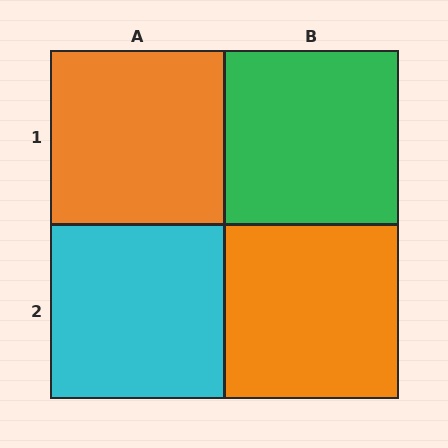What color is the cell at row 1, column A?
Orange.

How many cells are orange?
2 cells are orange.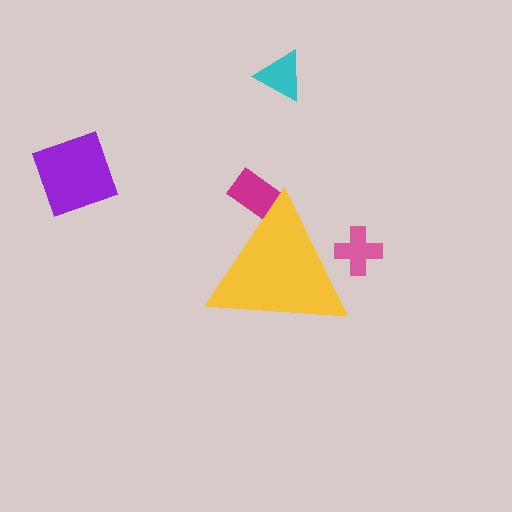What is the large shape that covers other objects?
A yellow triangle.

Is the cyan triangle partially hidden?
No, the cyan triangle is fully visible.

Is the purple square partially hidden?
No, the purple square is fully visible.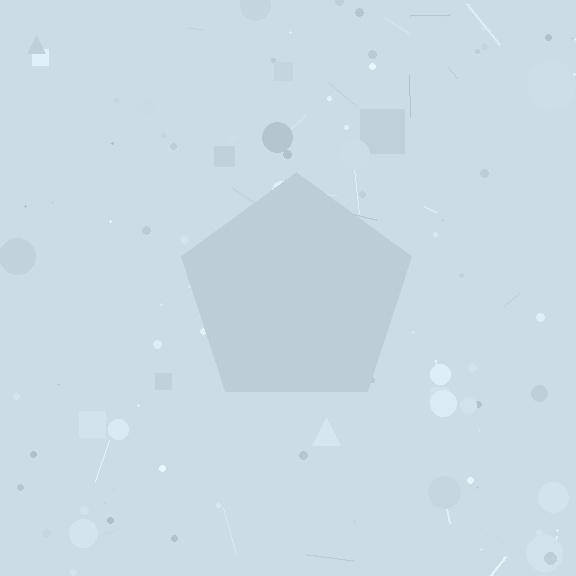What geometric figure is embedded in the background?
A pentagon is embedded in the background.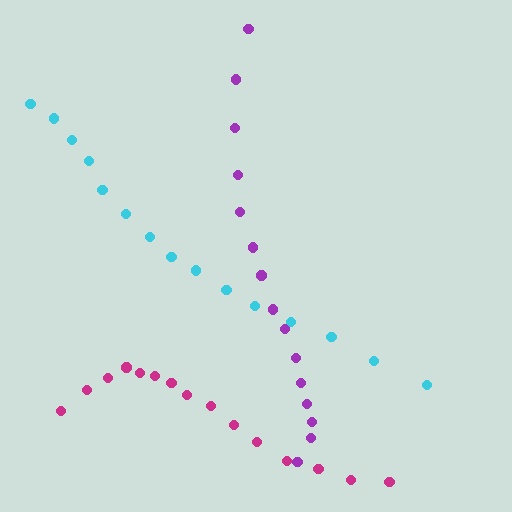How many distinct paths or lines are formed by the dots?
There are 3 distinct paths.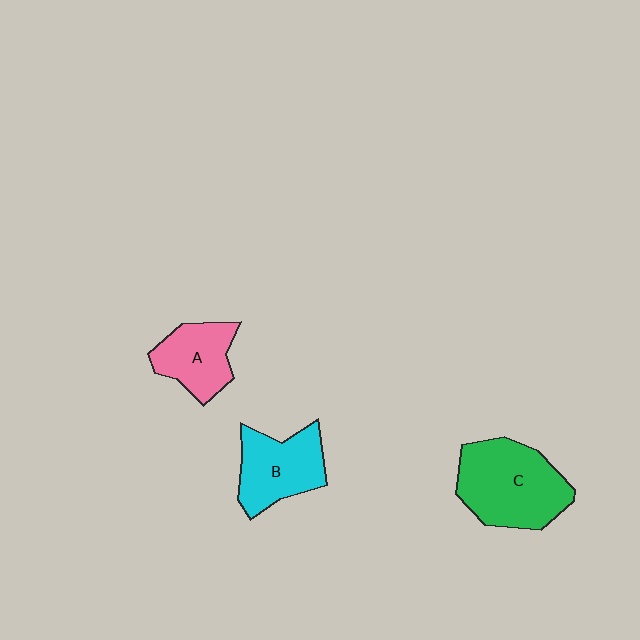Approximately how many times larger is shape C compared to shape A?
Approximately 1.7 times.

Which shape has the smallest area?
Shape A (pink).